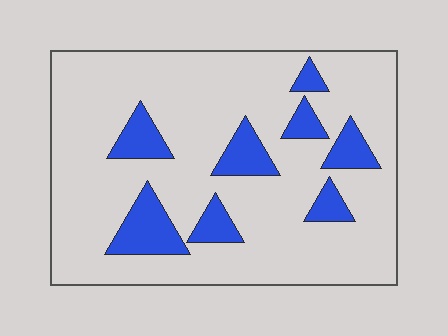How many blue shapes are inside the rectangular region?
8.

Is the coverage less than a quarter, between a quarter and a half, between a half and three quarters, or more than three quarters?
Less than a quarter.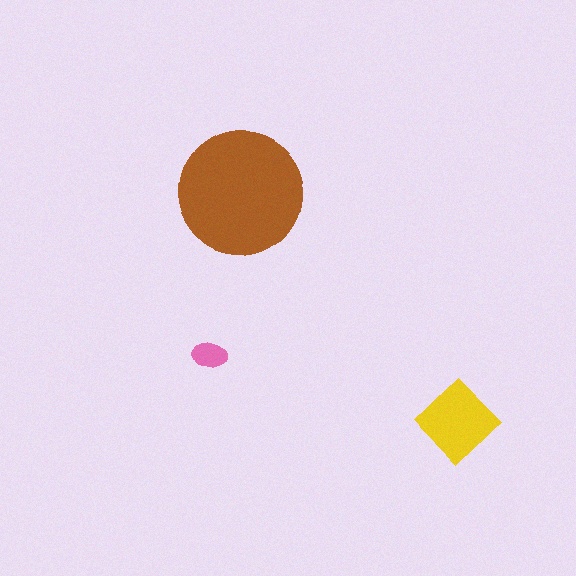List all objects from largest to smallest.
The brown circle, the yellow diamond, the pink ellipse.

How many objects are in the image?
There are 3 objects in the image.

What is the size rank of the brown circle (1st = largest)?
1st.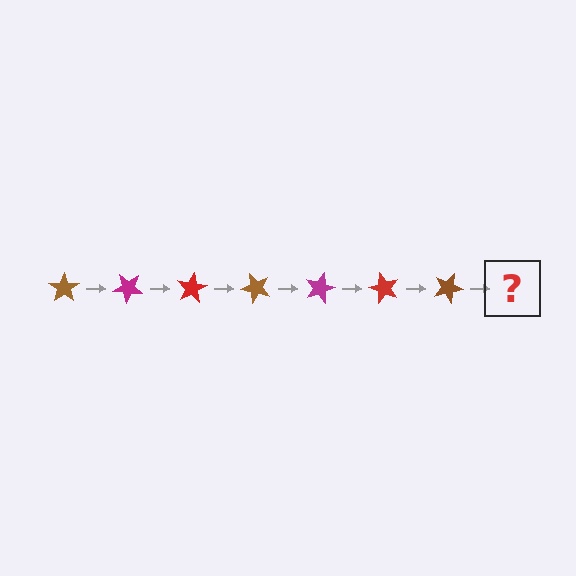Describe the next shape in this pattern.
It should be a magenta star, rotated 280 degrees from the start.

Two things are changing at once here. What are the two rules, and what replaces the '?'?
The two rules are that it rotates 40 degrees each step and the color cycles through brown, magenta, and red. The '?' should be a magenta star, rotated 280 degrees from the start.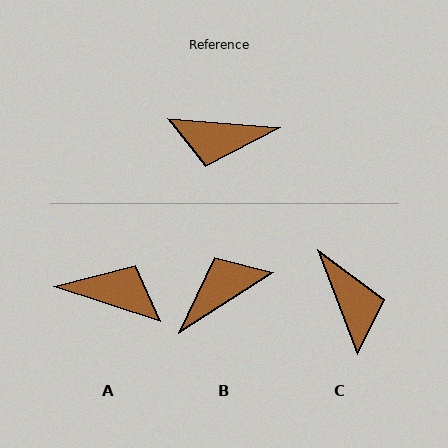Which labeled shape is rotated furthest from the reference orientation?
A, about 167 degrees away.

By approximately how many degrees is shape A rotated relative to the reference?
Approximately 167 degrees counter-clockwise.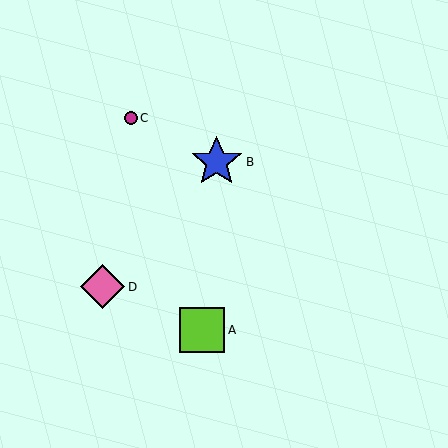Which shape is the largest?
The blue star (labeled B) is the largest.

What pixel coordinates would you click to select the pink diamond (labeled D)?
Click at (102, 287) to select the pink diamond D.